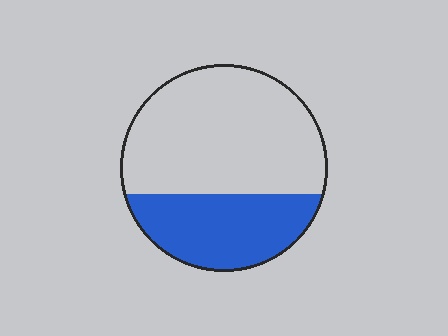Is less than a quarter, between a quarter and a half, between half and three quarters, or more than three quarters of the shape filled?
Between a quarter and a half.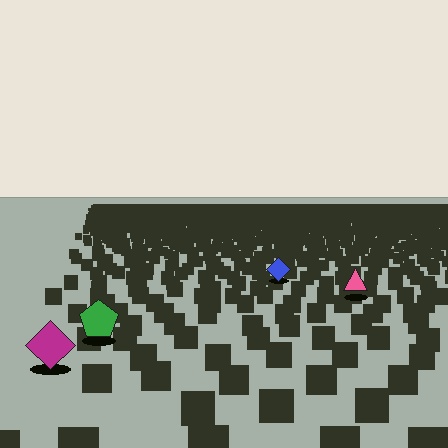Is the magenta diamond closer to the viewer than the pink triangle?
Yes. The magenta diamond is closer — you can tell from the texture gradient: the ground texture is coarser near it.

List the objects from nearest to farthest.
From nearest to farthest: the magenta diamond, the green pentagon, the pink triangle, the blue diamond.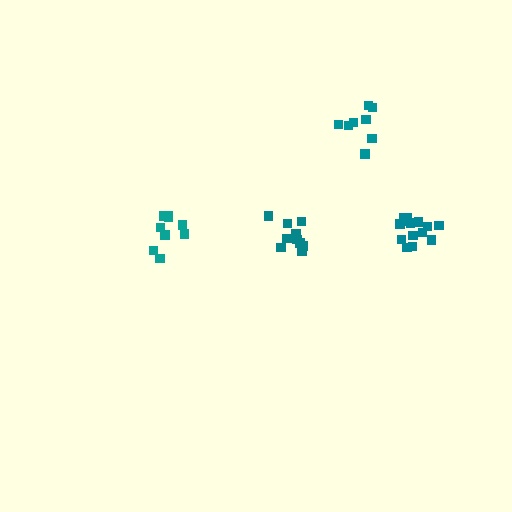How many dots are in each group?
Group 1: 8 dots, Group 2: 11 dots, Group 3: 9 dots, Group 4: 14 dots (42 total).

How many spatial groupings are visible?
There are 4 spatial groupings.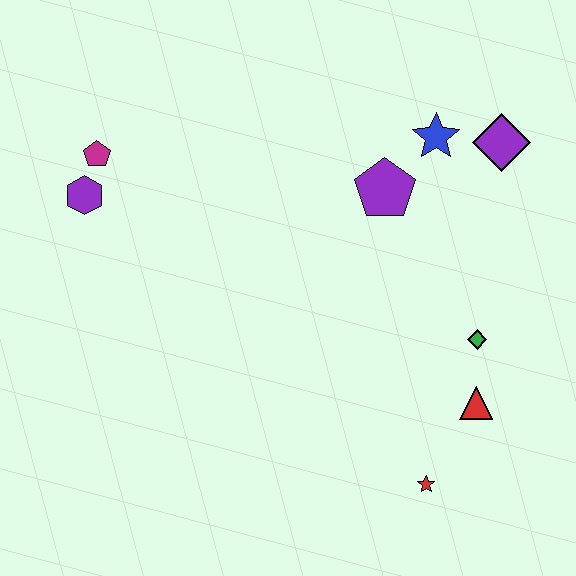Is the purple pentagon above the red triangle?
Yes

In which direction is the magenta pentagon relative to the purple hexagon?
The magenta pentagon is above the purple hexagon.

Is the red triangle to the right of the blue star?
Yes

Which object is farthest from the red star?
The magenta pentagon is farthest from the red star.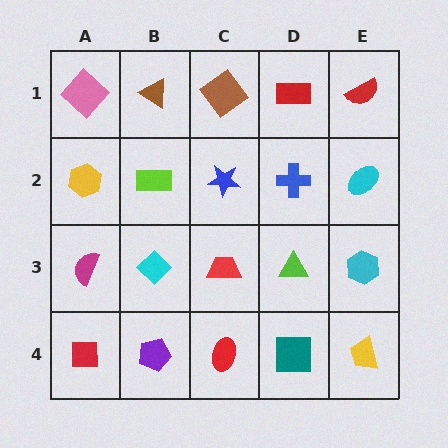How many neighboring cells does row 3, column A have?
3.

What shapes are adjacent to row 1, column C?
A blue star (row 2, column C), a brown triangle (row 1, column B), a red rectangle (row 1, column D).